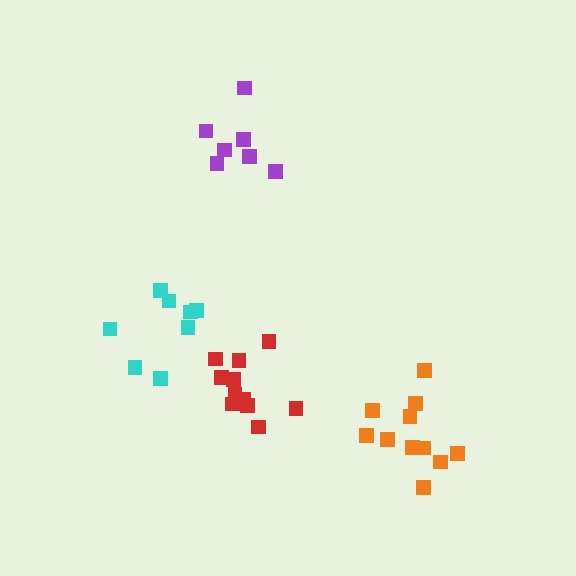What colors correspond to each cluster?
The clusters are colored: red, purple, cyan, orange.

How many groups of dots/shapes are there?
There are 4 groups.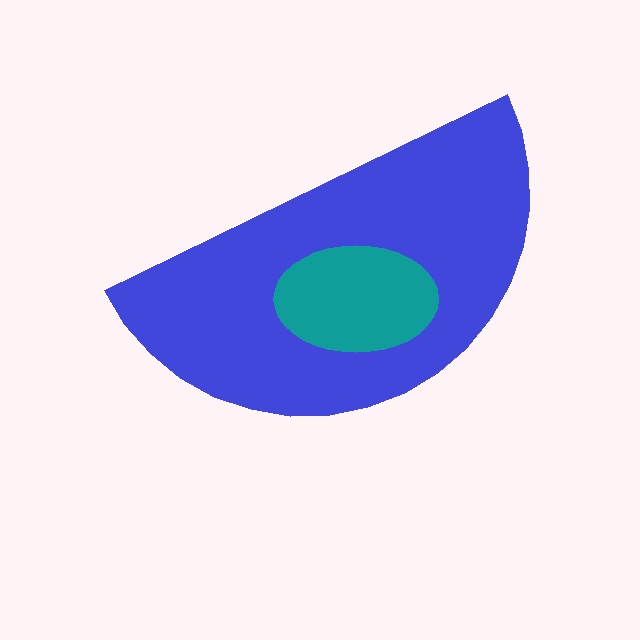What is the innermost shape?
The teal ellipse.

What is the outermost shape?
The blue semicircle.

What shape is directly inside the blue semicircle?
The teal ellipse.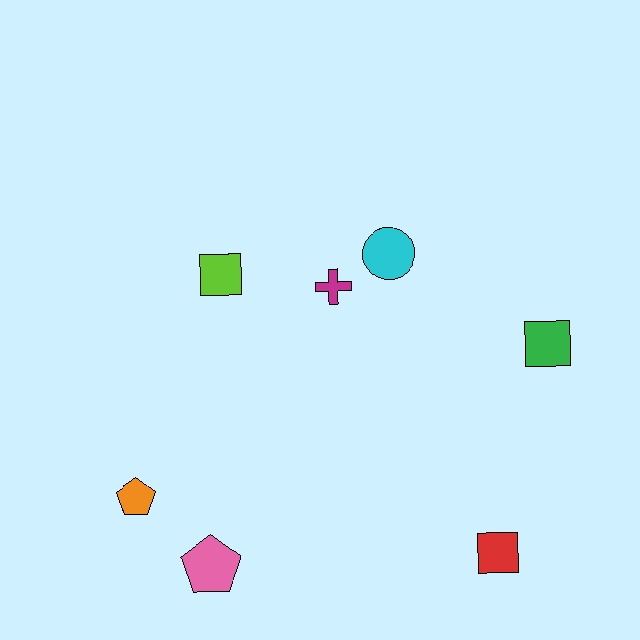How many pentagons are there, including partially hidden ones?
There are 2 pentagons.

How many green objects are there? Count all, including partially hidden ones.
There is 1 green object.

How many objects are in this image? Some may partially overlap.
There are 7 objects.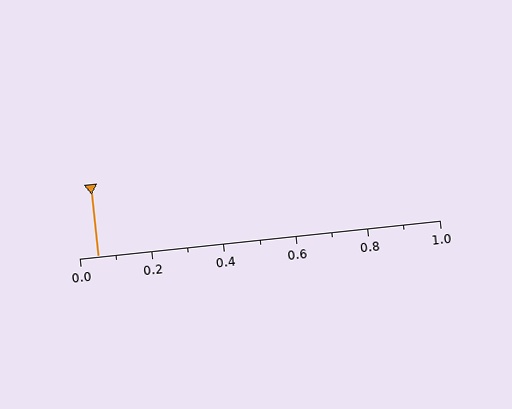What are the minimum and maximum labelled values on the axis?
The axis runs from 0.0 to 1.0.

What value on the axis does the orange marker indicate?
The marker indicates approximately 0.05.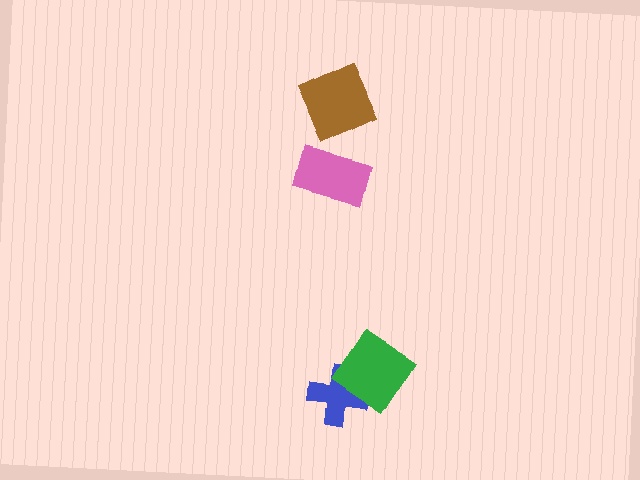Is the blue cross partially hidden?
Yes, it is partially covered by another shape.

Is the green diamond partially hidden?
No, no other shape covers it.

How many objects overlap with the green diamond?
1 object overlaps with the green diamond.